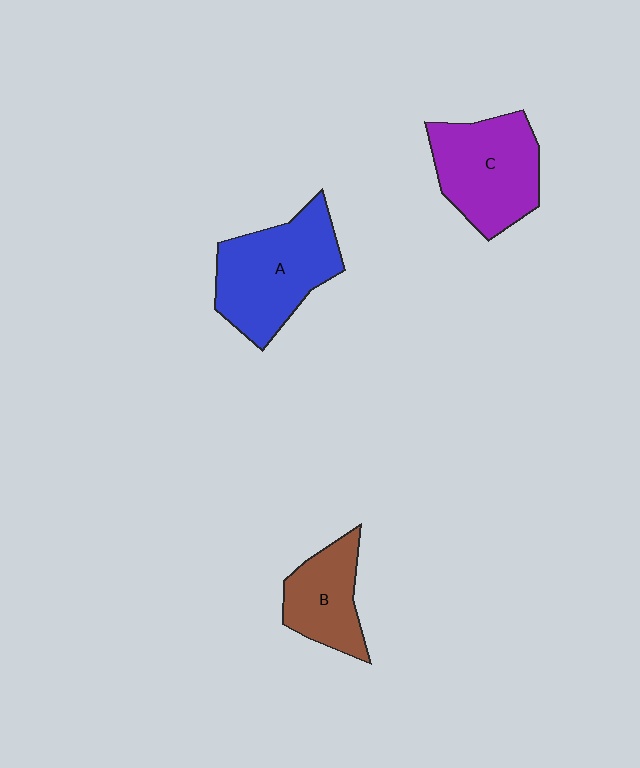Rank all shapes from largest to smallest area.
From largest to smallest: A (blue), C (purple), B (brown).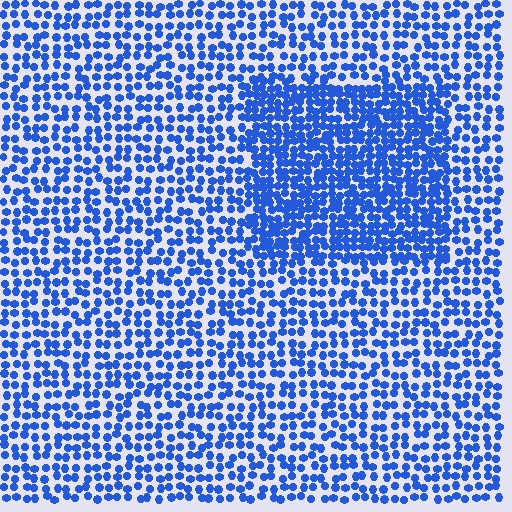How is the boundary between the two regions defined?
The boundary is defined by a change in element density (approximately 1.8x ratio). All elements are the same color, size, and shape.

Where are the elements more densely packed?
The elements are more densely packed inside the rectangle boundary.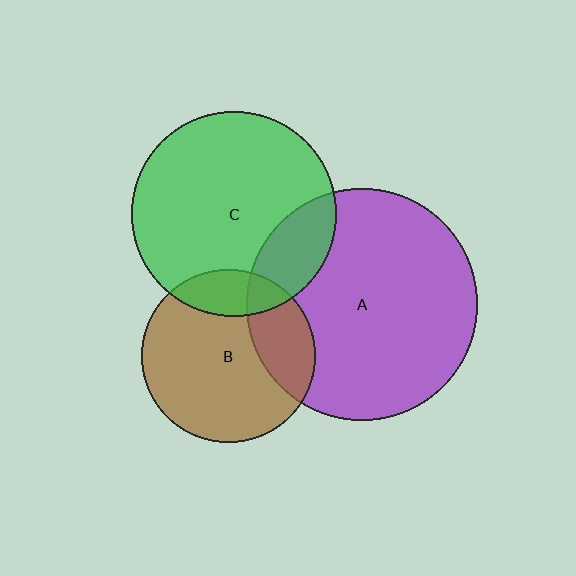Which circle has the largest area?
Circle A (purple).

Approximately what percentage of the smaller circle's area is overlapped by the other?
Approximately 20%.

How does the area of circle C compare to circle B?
Approximately 1.4 times.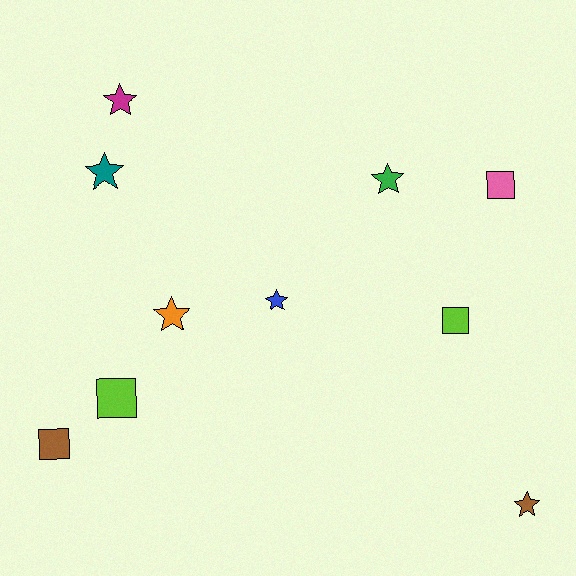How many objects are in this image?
There are 10 objects.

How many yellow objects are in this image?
There are no yellow objects.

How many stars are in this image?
There are 6 stars.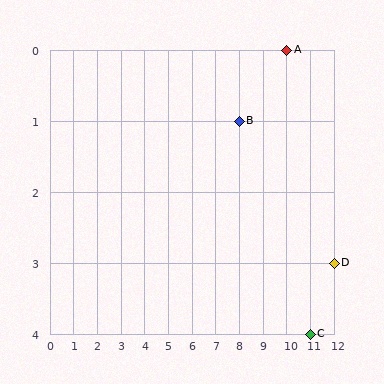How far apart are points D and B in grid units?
Points D and B are 4 columns and 2 rows apart (about 4.5 grid units diagonally).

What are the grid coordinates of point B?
Point B is at grid coordinates (8, 1).